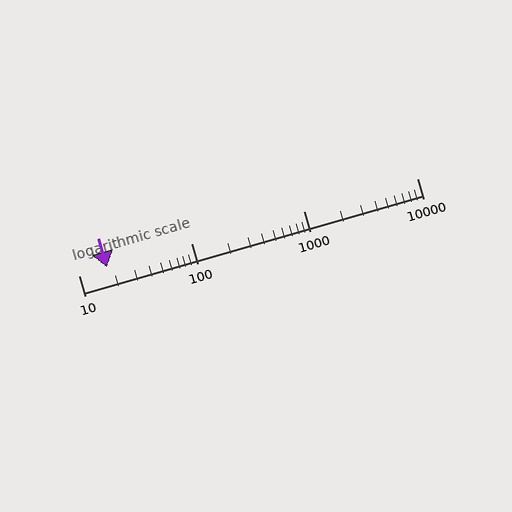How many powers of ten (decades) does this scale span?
The scale spans 3 decades, from 10 to 10000.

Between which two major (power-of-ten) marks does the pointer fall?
The pointer is between 10 and 100.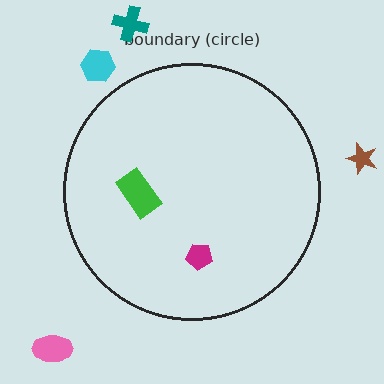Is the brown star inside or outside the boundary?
Outside.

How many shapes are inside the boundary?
2 inside, 4 outside.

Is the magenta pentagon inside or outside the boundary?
Inside.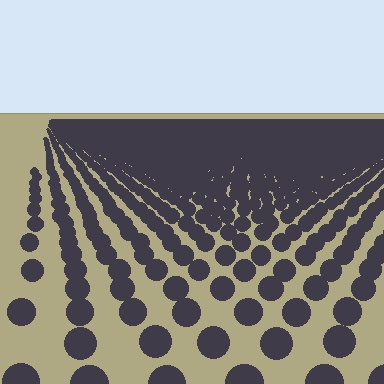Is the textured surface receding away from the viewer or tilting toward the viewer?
The surface is receding away from the viewer. Texture elements get smaller and denser toward the top.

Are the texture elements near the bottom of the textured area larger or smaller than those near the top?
Larger. Near the bottom, elements are closer to the viewer and appear at a bigger on-screen size.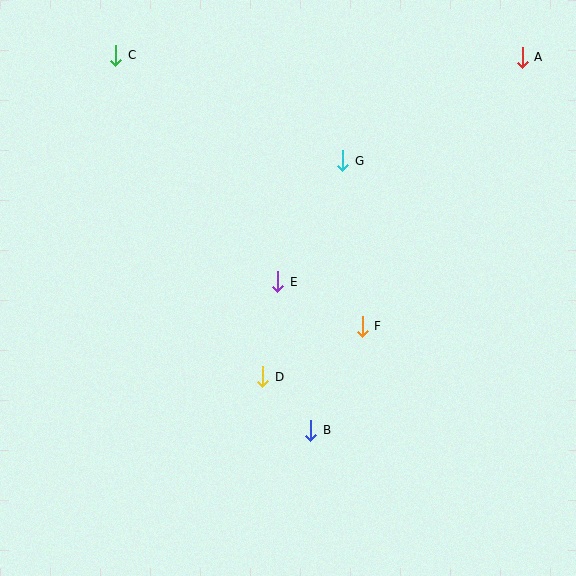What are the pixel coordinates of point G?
Point G is at (342, 161).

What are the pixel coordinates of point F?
Point F is at (362, 326).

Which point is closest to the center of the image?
Point E at (278, 282) is closest to the center.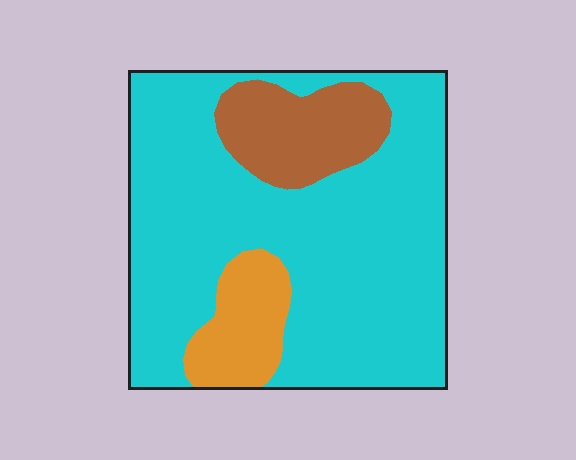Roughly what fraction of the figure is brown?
Brown covers 14% of the figure.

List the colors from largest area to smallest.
From largest to smallest: cyan, brown, orange.